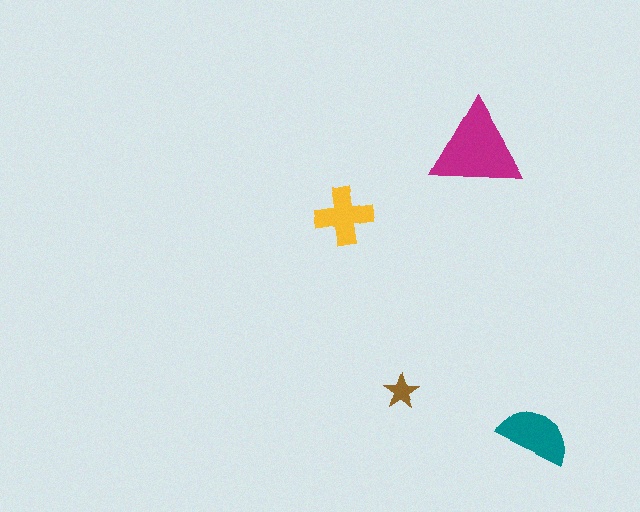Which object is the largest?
The magenta triangle.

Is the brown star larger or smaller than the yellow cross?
Smaller.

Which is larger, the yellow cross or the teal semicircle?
The teal semicircle.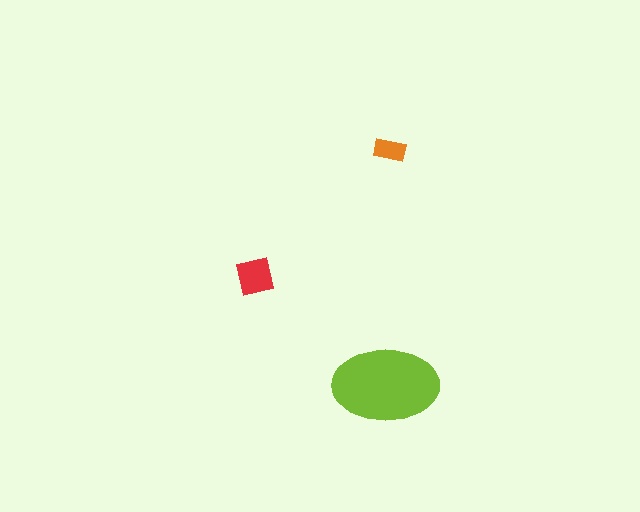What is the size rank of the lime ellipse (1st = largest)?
1st.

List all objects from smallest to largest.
The orange rectangle, the red square, the lime ellipse.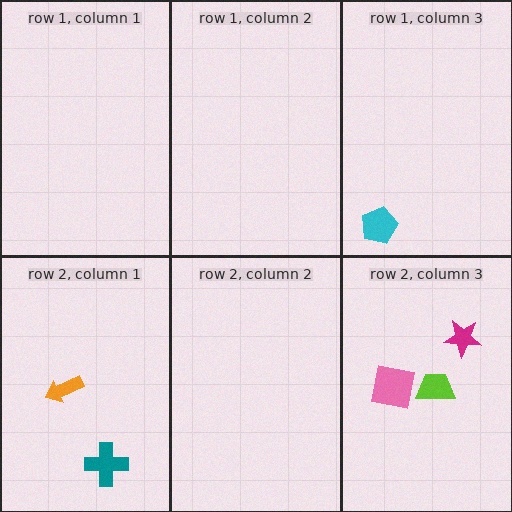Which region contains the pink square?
The row 2, column 3 region.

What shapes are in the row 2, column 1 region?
The orange arrow, the teal cross.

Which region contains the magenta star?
The row 2, column 3 region.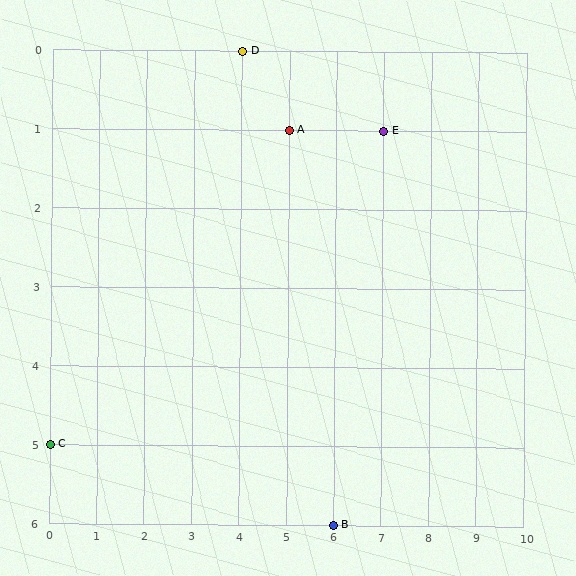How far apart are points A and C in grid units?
Points A and C are 5 columns and 4 rows apart (about 6.4 grid units diagonally).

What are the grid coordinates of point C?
Point C is at grid coordinates (0, 5).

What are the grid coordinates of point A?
Point A is at grid coordinates (5, 1).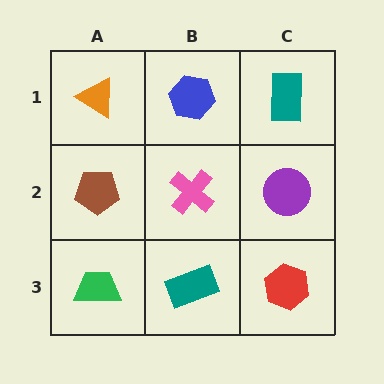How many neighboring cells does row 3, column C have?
2.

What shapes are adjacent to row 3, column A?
A brown pentagon (row 2, column A), a teal rectangle (row 3, column B).